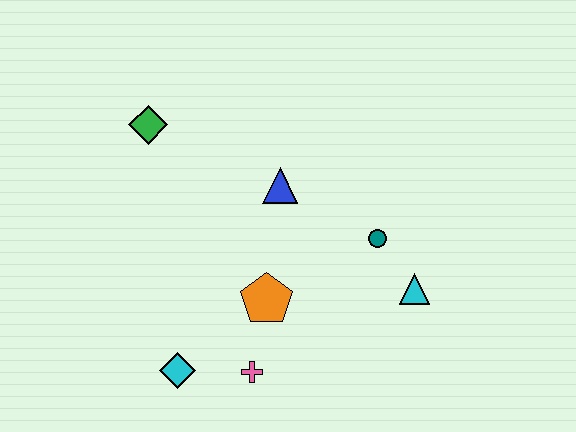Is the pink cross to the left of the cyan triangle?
Yes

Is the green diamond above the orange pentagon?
Yes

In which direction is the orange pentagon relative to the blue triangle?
The orange pentagon is below the blue triangle.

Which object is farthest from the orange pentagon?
The green diamond is farthest from the orange pentagon.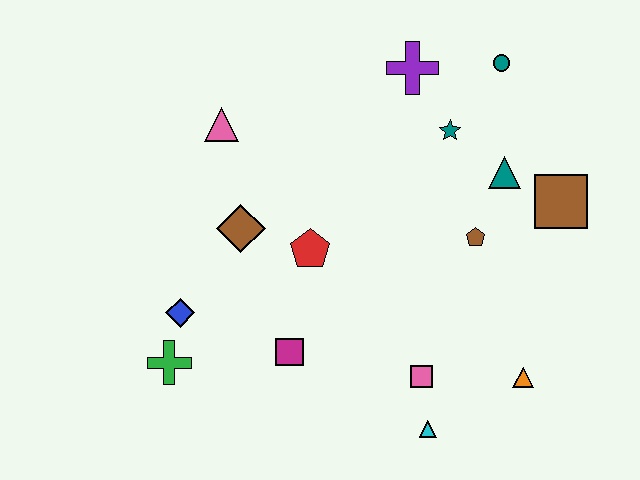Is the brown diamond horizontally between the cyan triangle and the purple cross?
No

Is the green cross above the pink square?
Yes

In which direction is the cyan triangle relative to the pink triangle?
The cyan triangle is below the pink triangle.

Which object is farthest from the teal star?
The green cross is farthest from the teal star.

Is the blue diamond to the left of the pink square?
Yes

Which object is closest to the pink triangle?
The brown diamond is closest to the pink triangle.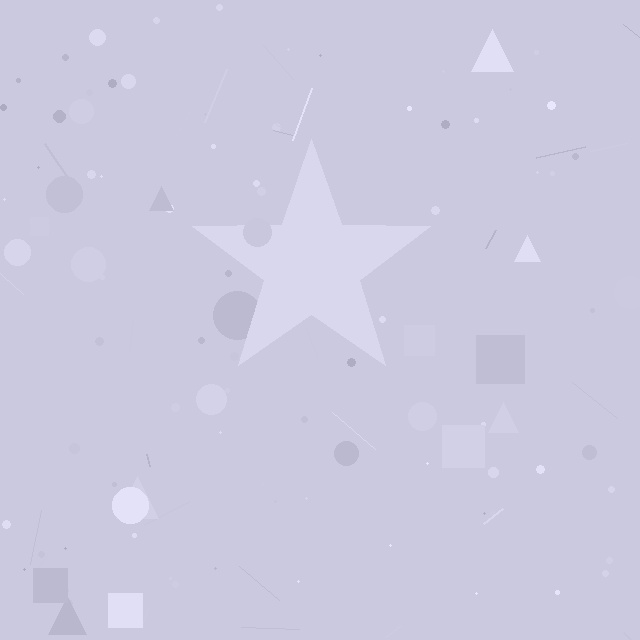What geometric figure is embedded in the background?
A star is embedded in the background.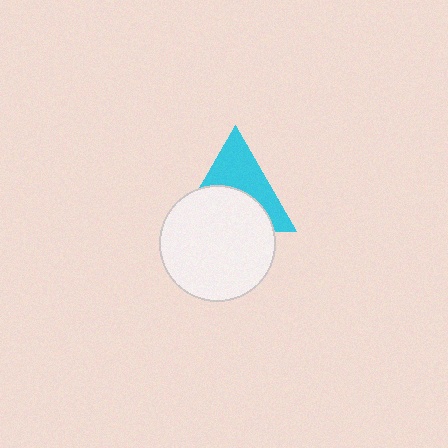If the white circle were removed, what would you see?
You would see the complete cyan triangle.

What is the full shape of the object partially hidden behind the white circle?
The partially hidden object is a cyan triangle.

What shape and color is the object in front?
The object in front is a white circle.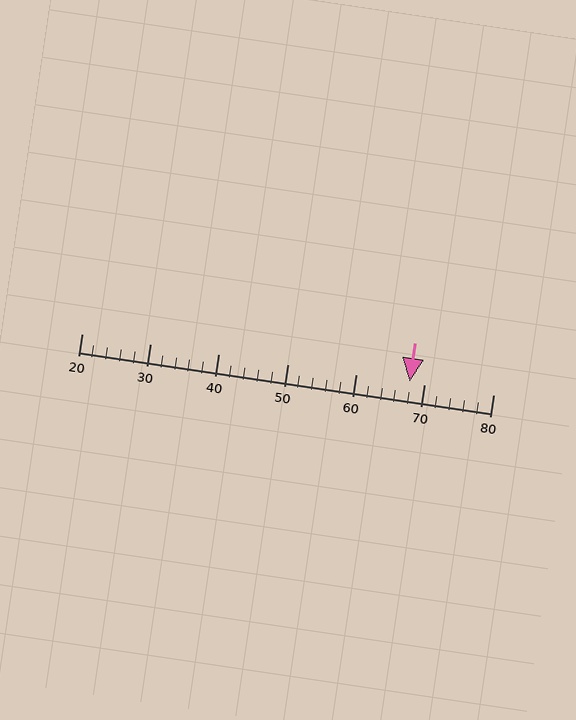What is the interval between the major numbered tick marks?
The major tick marks are spaced 10 units apart.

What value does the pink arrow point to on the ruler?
The pink arrow points to approximately 68.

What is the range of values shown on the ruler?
The ruler shows values from 20 to 80.